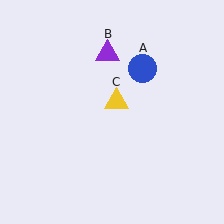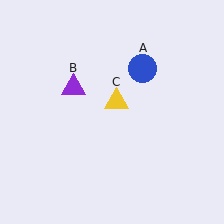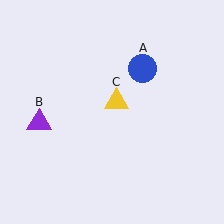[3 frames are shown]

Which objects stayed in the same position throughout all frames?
Blue circle (object A) and yellow triangle (object C) remained stationary.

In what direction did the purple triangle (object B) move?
The purple triangle (object B) moved down and to the left.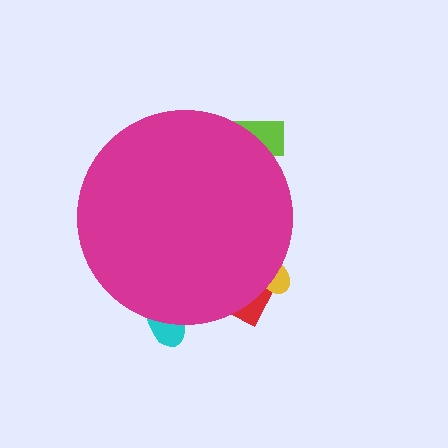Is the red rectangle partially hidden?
Yes, the red rectangle is partially hidden behind the magenta circle.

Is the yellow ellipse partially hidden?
Yes, the yellow ellipse is partially hidden behind the magenta circle.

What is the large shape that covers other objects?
A magenta circle.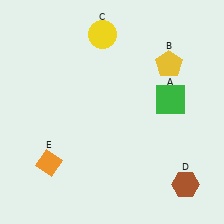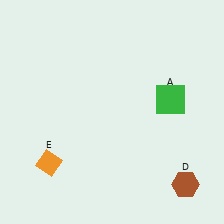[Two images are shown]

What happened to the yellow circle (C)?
The yellow circle (C) was removed in Image 2. It was in the top-left area of Image 1.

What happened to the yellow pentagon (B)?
The yellow pentagon (B) was removed in Image 2. It was in the top-right area of Image 1.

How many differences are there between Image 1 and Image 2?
There are 2 differences between the two images.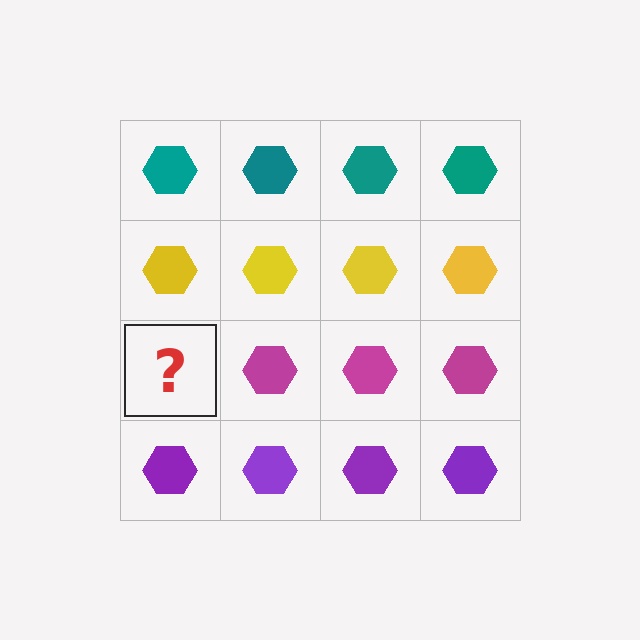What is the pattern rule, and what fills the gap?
The rule is that each row has a consistent color. The gap should be filled with a magenta hexagon.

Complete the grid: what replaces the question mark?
The question mark should be replaced with a magenta hexagon.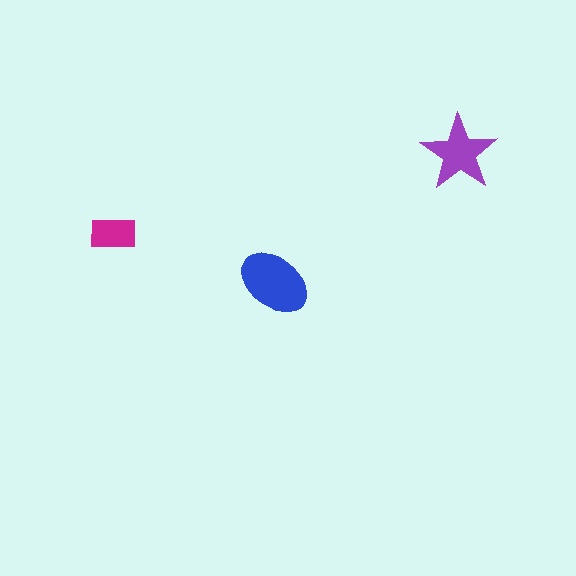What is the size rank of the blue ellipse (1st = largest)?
1st.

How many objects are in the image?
There are 3 objects in the image.